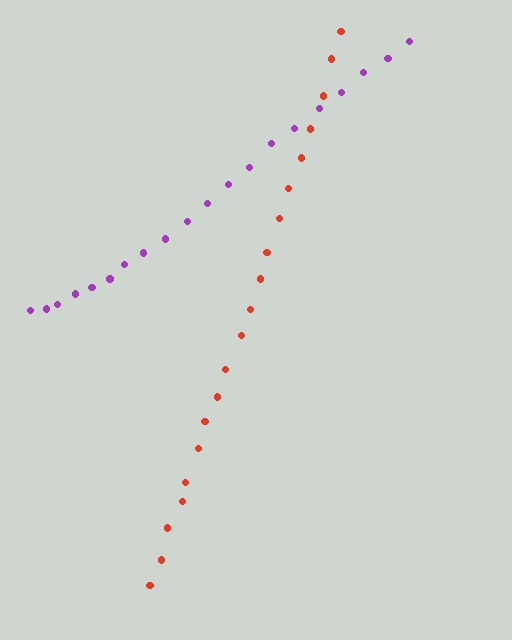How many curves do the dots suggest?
There are 2 distinct paths.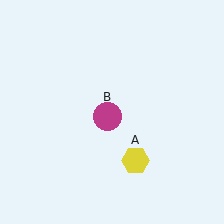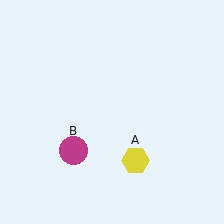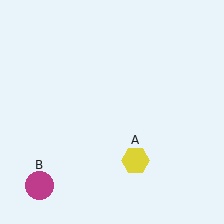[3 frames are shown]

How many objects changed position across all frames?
1 object changed position: magenta circle (object B).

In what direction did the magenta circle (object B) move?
The magenta circle (object B) moved down and to the left.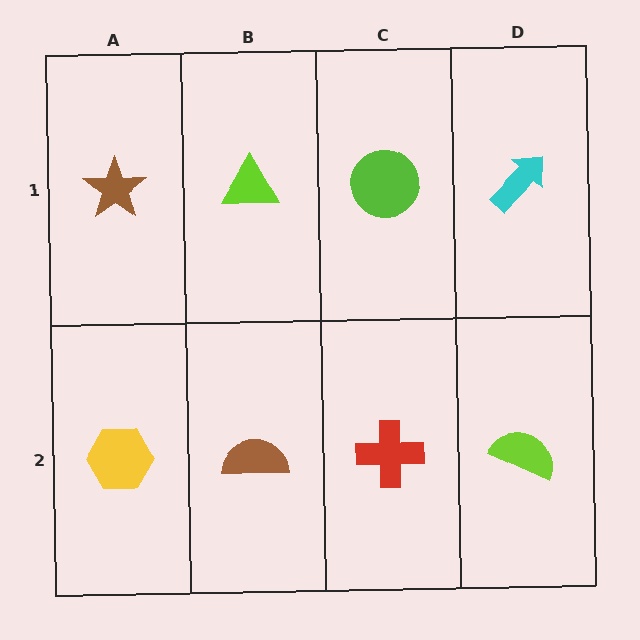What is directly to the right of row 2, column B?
A red cross.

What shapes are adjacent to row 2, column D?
A cyan arrow (row 1, column D), a red cross (row 2, column C).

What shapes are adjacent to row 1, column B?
A brown semicircle (row 2, column B), a brown star (row 1, column A), a lime circle (row 1, column C).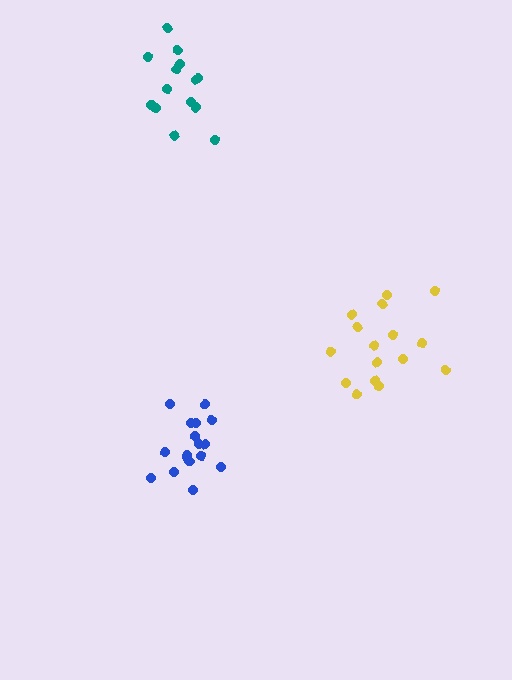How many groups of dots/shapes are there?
There are 3 groups.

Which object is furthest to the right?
The yellow cluster is rightmost.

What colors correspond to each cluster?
The clusters are colored: teal, blue, yellow.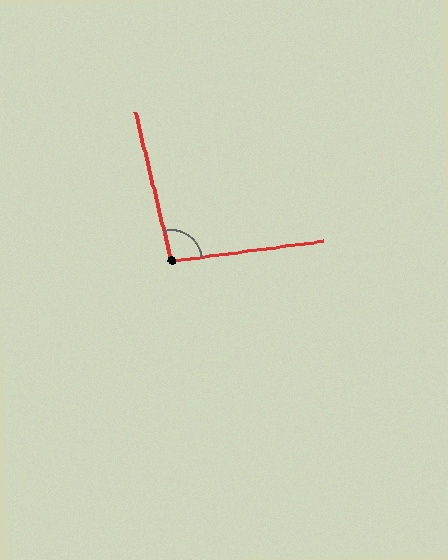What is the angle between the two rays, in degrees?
Approximately 96 degrees.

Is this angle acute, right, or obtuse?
It is obtuse.